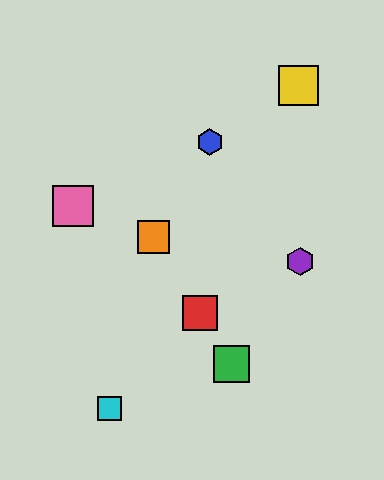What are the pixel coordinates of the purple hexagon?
The purple hexagon is at (300, 262).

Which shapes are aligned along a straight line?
The red square, the green square, the orange square are aligned along a straight line.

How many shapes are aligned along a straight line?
3 shapes (the red square, the green square, the orange square) are aligned along a straight line.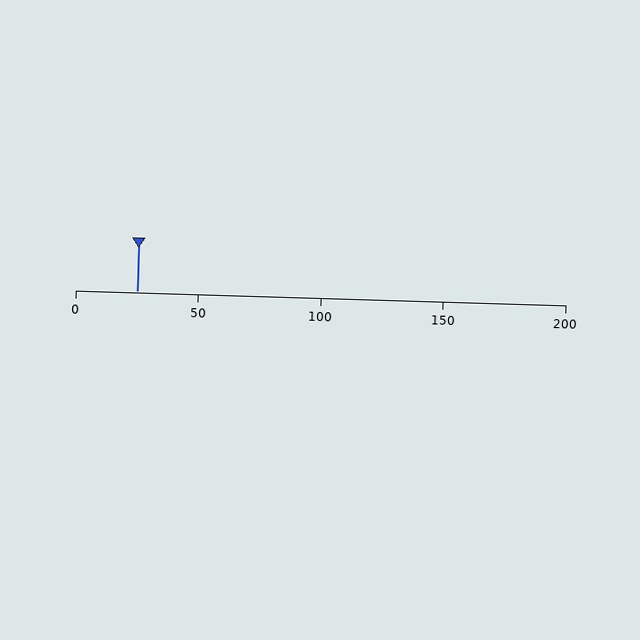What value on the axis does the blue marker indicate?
The marker indicates approximately 25.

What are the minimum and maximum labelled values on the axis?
The axis runs from 0 to 200.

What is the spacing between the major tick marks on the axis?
The major ticks are spaced 50 apart.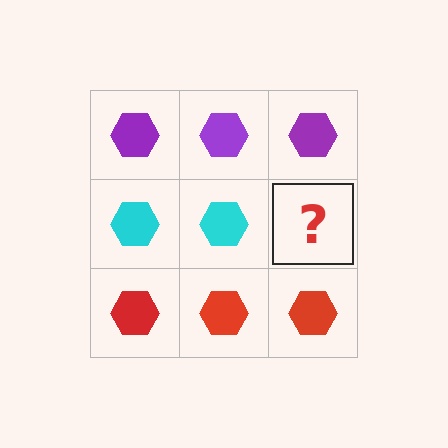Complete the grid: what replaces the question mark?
The question mark should be replaced with a cyan hexagon.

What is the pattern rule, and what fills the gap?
The rule is that each row has a consistent color. The gap should be filled with a cyan hexagon.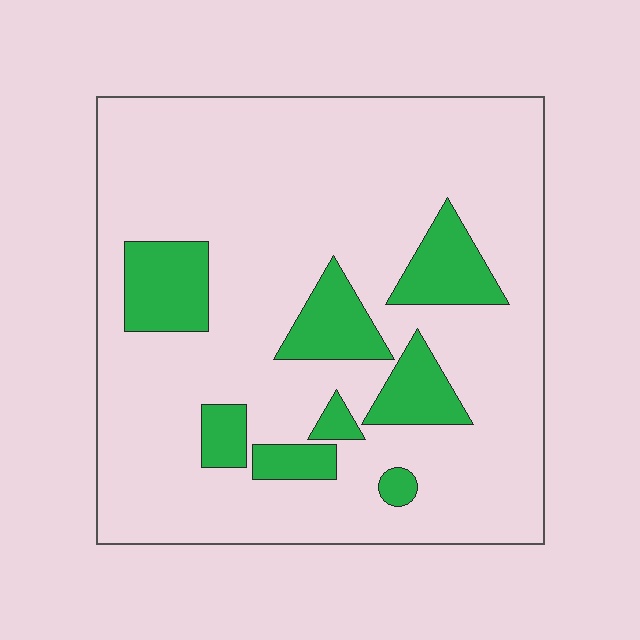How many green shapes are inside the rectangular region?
8.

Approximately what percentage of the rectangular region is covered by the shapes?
Approximately 20%.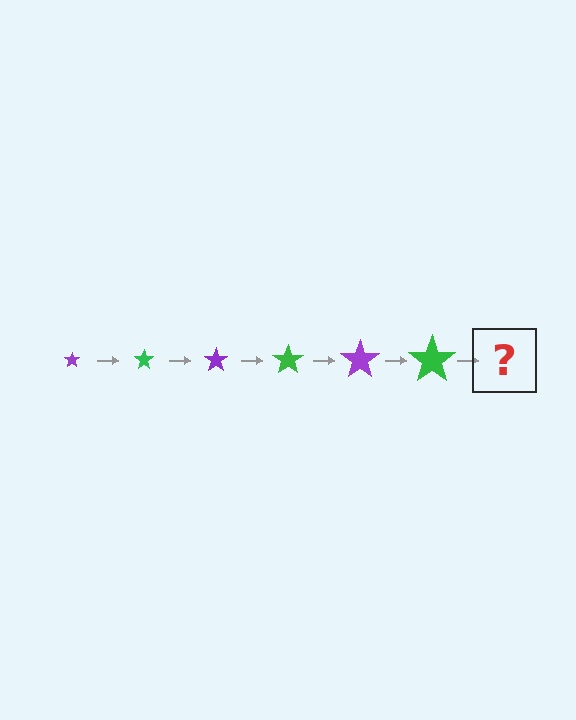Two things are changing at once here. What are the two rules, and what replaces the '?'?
The two rules are that the star grows larger each step and the color cycles through purple and green. The '?' should be a purple star, larger than the previous one.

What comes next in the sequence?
The next element should be a purple star, larger than the previous one.